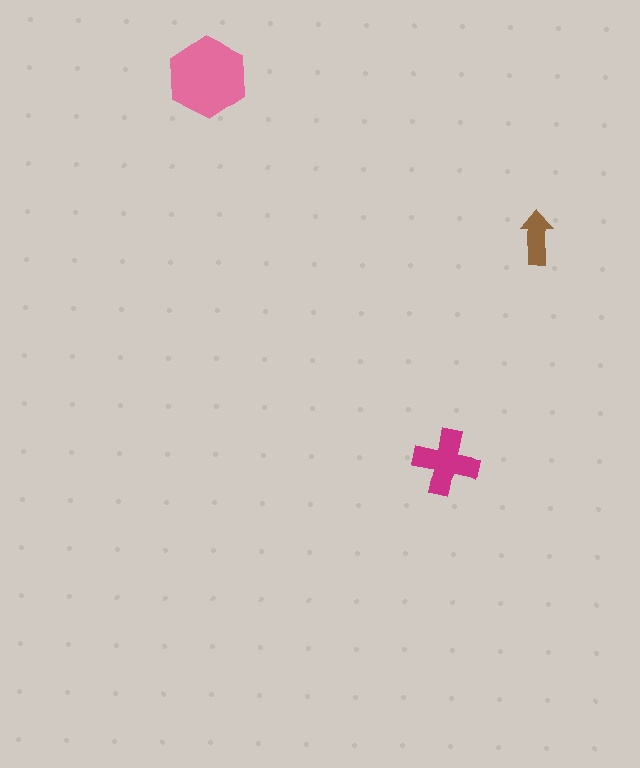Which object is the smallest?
The brown arrow.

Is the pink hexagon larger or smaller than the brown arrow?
Larger.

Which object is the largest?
The pink hexagon.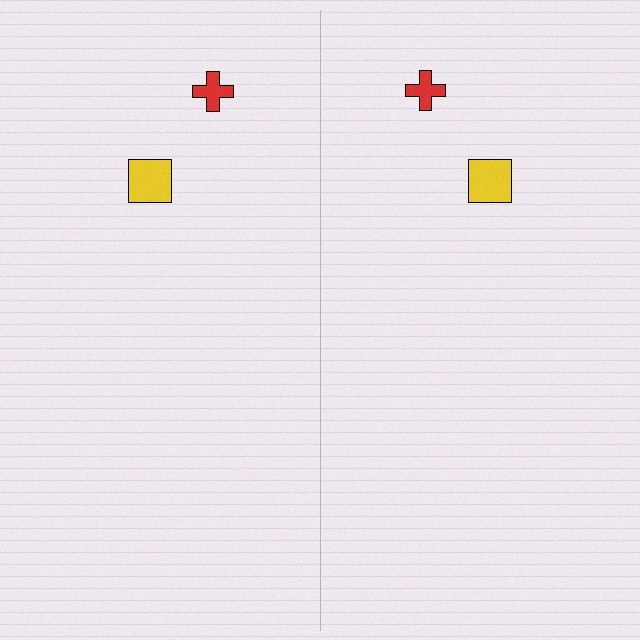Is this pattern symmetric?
Yes, this pattern has bilateral (reflection) symmetry.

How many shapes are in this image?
There are 4 shapes in this image.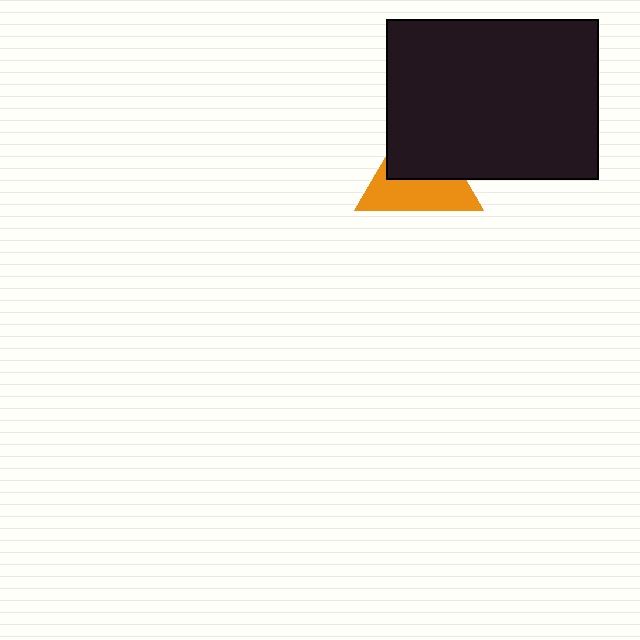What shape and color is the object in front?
The object in front is a black rectangle.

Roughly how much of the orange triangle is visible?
About half of it is visible (roughly 51%).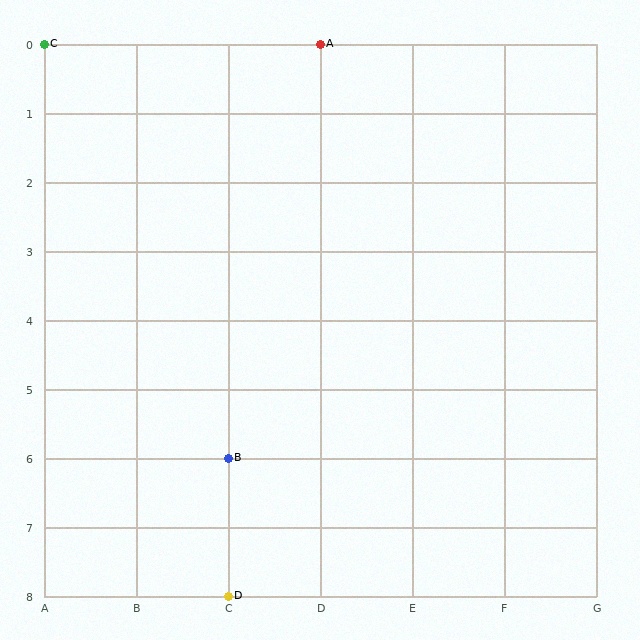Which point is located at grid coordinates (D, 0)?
Point A is at (D, 0).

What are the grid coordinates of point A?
Point A is at grid coordinates (D, 0).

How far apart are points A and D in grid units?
Points A and D are 1 column and 8 rows apart (about 8.1 grid units diagonally).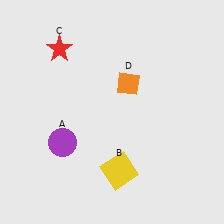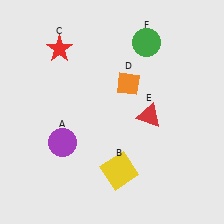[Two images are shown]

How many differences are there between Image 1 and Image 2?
There are 2 differences between the two images.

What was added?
A red triangle (E), a green circle (F) were added in Image 2.